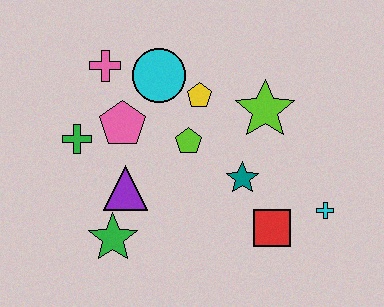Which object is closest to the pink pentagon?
The green cross is closest to the pink pentagon.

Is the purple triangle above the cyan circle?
No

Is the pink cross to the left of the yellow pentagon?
Yes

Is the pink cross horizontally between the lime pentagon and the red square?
No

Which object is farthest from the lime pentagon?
The cyan cross is farthest from the lime pentagon.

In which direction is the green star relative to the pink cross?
The green star is below the pink cross.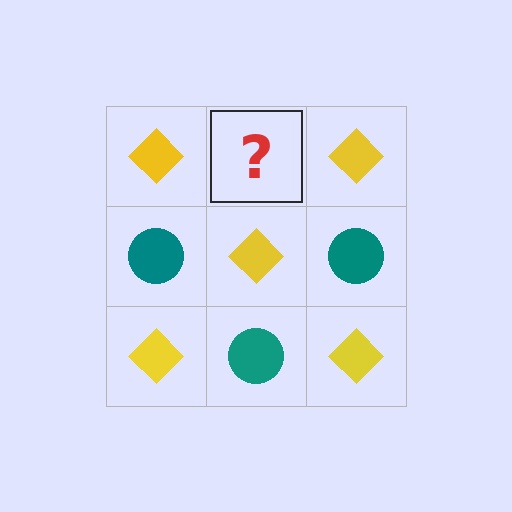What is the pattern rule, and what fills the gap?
The rule is that it alternates yellow diamond and teal circle in a checkerboard pattern. The gap should be filled with a teal circle.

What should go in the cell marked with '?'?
The missing cell should contain a teal circle.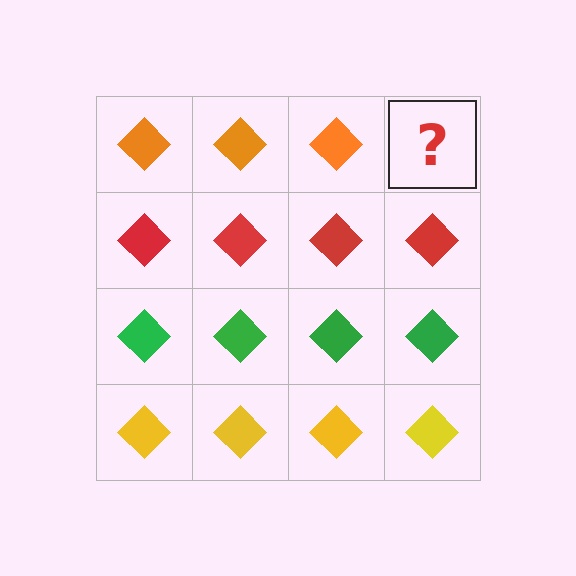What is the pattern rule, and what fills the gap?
The rule is that each row has a consistent color. The gap should be filled with an orange diamond.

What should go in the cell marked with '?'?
The missing cell should contain an orange diamond.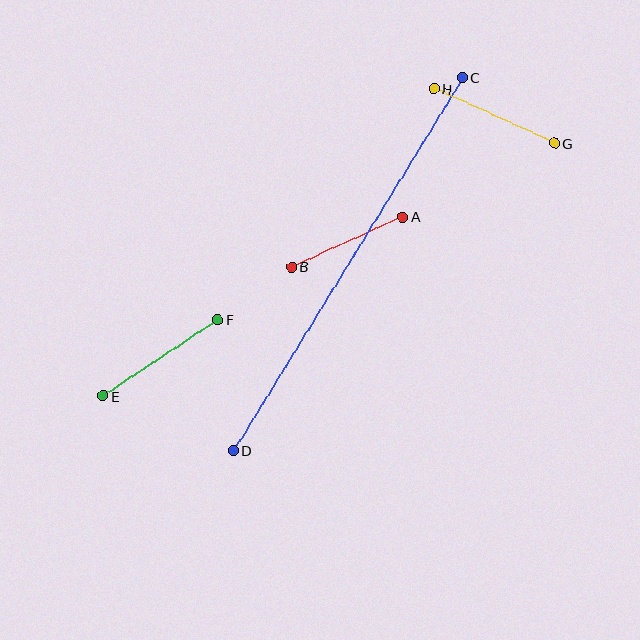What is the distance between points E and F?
The distance is approximately 138 pixels.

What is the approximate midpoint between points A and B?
The midpoint is at approximately (347, 242) pixels.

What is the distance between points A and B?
The distance is approximately 122 pixels.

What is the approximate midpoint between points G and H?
The midpoint is at approximately (494, 116) pixels.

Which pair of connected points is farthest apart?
Points C and D are farthest apart.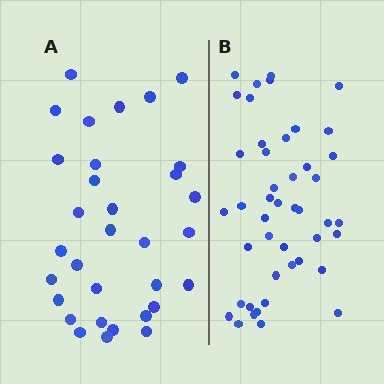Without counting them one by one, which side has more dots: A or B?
Region B (the right region) has more dots.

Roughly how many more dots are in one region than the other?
Region B has approximately 15 more dots than region A.